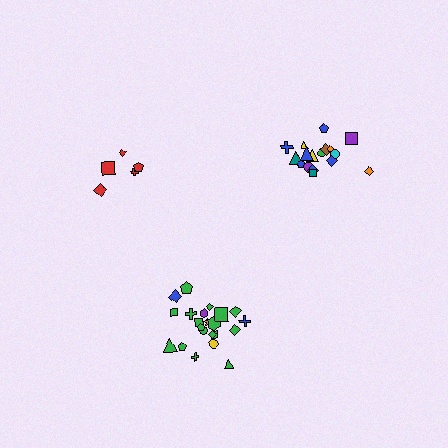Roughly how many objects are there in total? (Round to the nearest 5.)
Roughly 45 objects in total.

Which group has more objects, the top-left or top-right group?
The top-right group.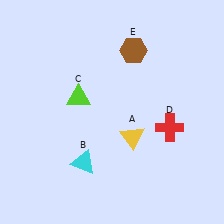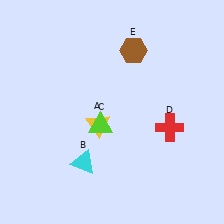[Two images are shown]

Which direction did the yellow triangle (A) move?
The yellow triangle (A) moved left.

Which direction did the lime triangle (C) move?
The lime triangle (C) moved down.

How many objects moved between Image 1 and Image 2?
2 objects moved between the two images.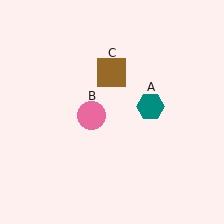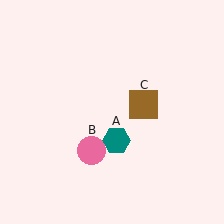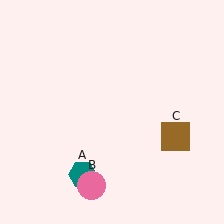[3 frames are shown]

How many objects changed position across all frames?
3 objects changed position: teal hexagon (object A), pink circle (object B), brown square (object C).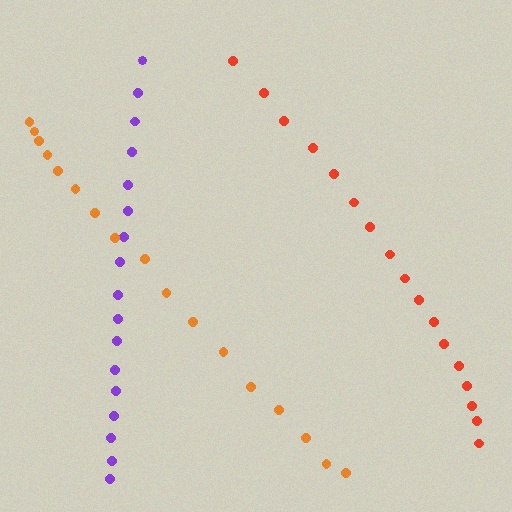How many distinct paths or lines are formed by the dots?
There are 3 distinct paths.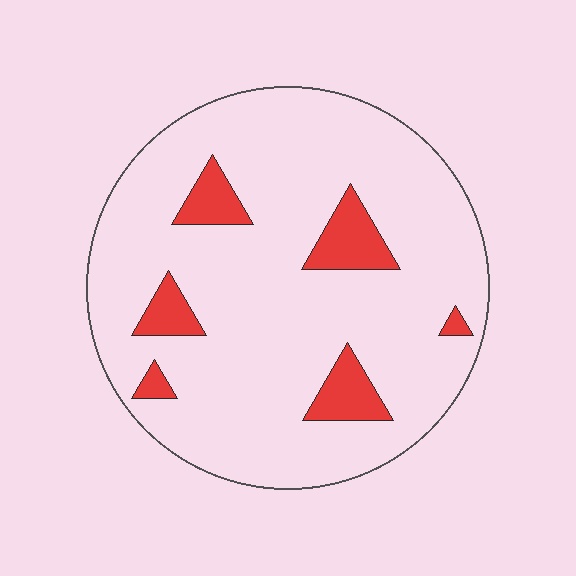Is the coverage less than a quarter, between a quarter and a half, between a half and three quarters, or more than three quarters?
Less than a quarter.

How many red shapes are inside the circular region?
6.